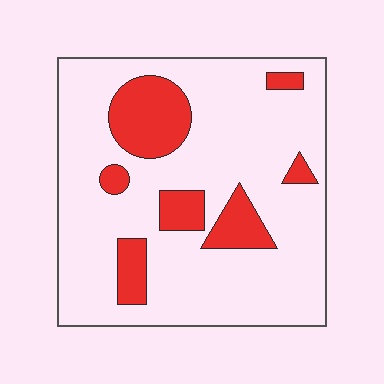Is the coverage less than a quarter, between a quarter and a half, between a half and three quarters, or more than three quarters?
Less than a quarter.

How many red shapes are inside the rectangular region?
7.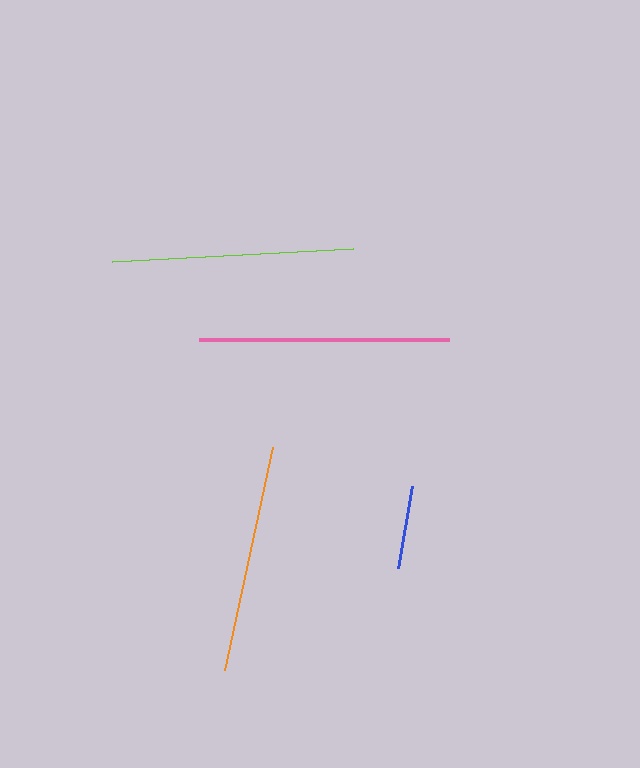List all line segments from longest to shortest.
From longest to shortest: pink, lime, orange, blue.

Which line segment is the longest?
The pink line is the longest at approximately 249 pixels.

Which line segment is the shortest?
The blue line is the shortest at approximately 83 pixels.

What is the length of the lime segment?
The lime segment is approximately 242 pixels long.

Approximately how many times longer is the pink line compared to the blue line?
The pink line is approximately 3.0 times the length of the blue line.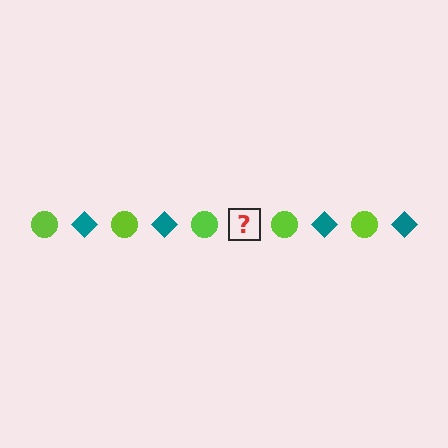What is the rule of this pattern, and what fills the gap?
The rule is that the pattern alternates between lime circle and teal diamond. The gap should be filled with a teal diamond.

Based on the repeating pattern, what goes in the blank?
The blank should be a teal diamond.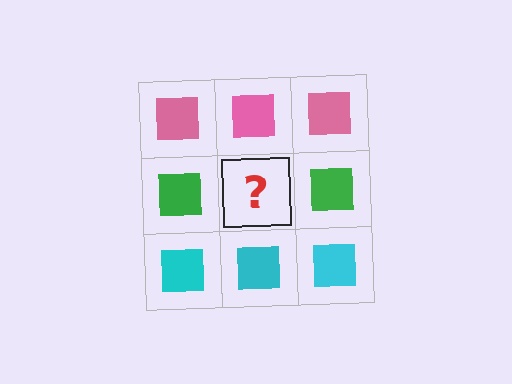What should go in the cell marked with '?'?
The missing cell should contain a green square.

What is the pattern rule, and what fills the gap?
The rule is that each row has a consistent color. The gap should be filled with a green square.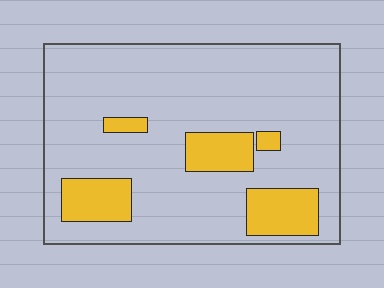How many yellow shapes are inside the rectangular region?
5.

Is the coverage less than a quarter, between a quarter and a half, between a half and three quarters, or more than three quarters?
Less than a quarter.